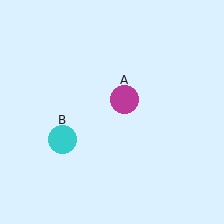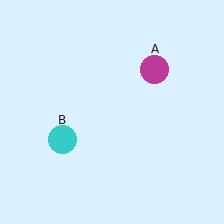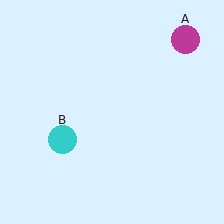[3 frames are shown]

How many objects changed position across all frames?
1 object changed position: magenta circle (object A).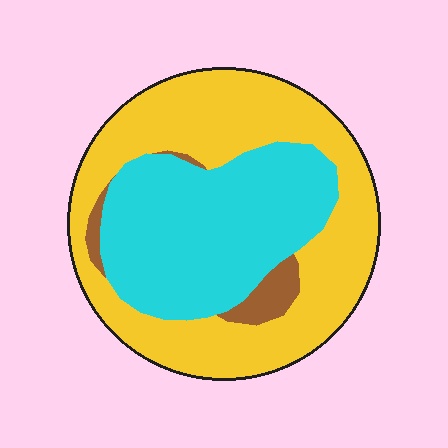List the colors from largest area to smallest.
From largest to smallest: yellow, cyan, brown.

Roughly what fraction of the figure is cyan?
Cyan takes up between a third and a half of the figure.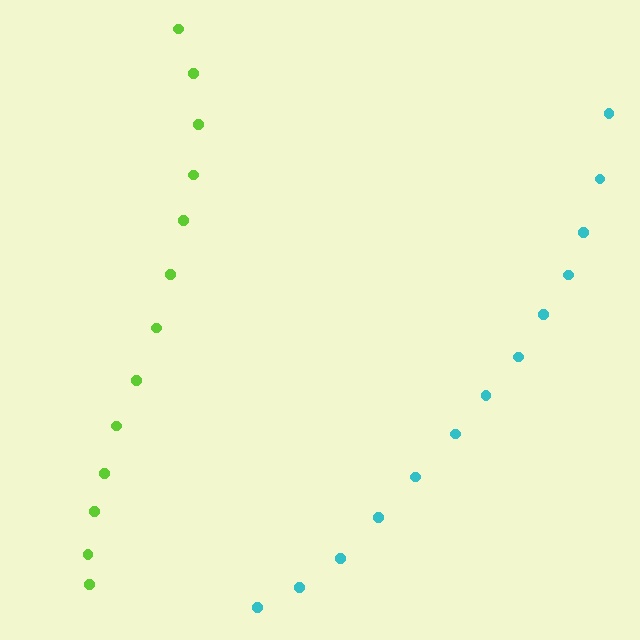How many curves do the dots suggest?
There are 2 distinct paths.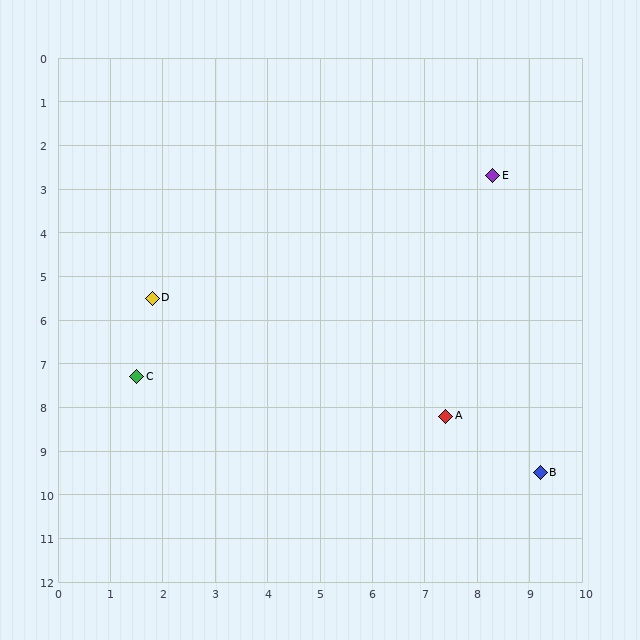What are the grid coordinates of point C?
Point C is at approximately (1.5, 7.3).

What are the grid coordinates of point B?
Point B is at approximately (9.2, 9.5).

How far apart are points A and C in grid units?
Points A and C are about 6.0 grid units apart.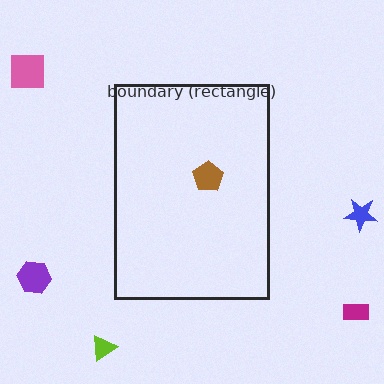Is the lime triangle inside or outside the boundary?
Outside.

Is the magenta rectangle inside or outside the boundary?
Outside.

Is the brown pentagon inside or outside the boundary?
Inside.